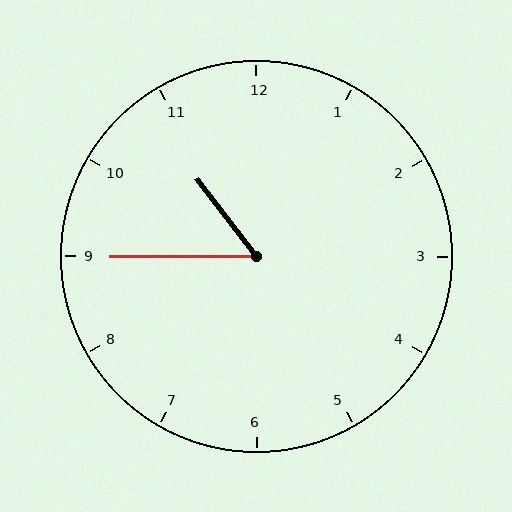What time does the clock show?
10:45.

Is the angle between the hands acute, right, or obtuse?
It is acute.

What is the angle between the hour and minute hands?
Approximately 52 degrees.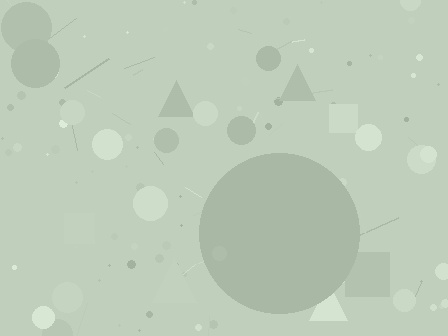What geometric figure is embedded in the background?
A circle is embedded in the background.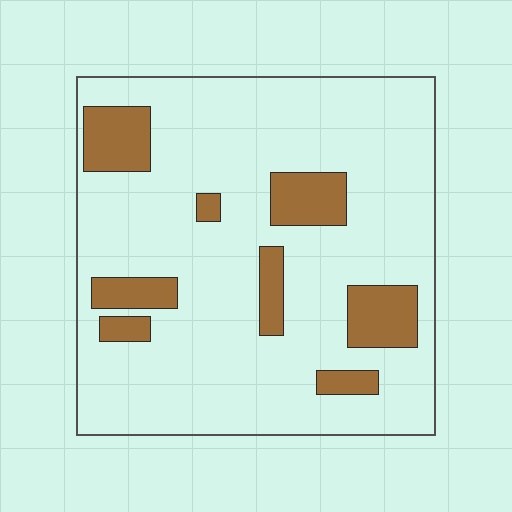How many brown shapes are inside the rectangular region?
8.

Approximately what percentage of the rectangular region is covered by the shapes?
Approximately 15%.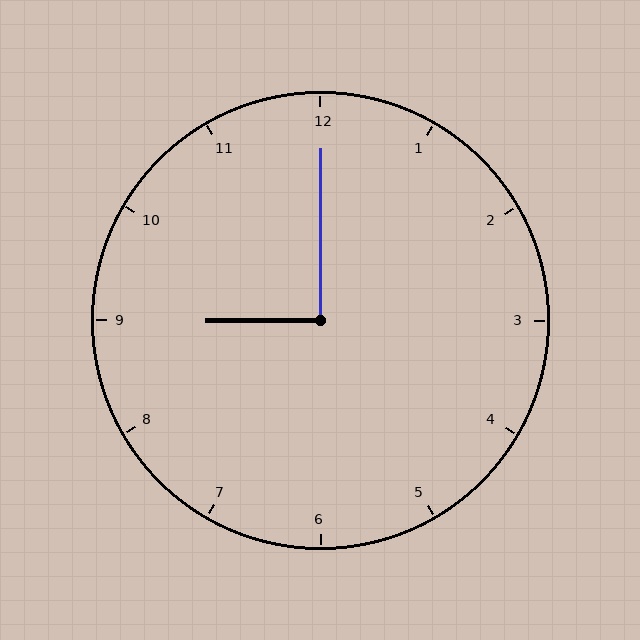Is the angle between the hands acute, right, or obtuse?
It is right.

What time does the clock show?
9:00.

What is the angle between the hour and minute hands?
Approximately 90 degrees.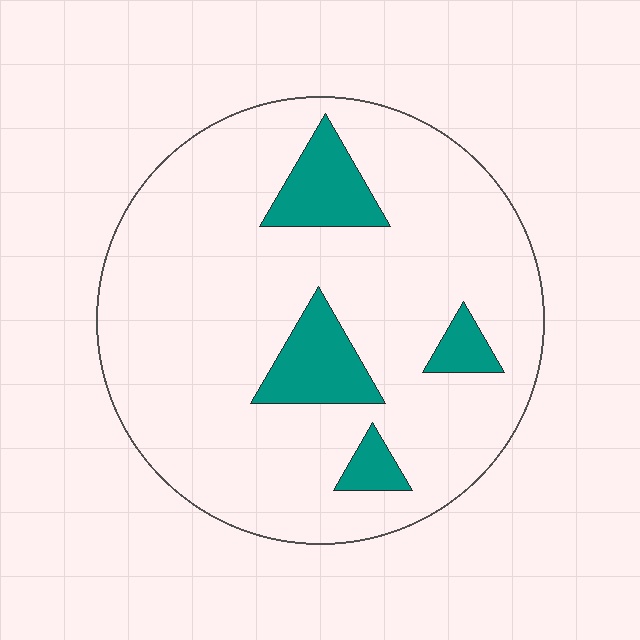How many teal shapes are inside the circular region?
4.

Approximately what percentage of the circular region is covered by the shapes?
Approximately 15%.